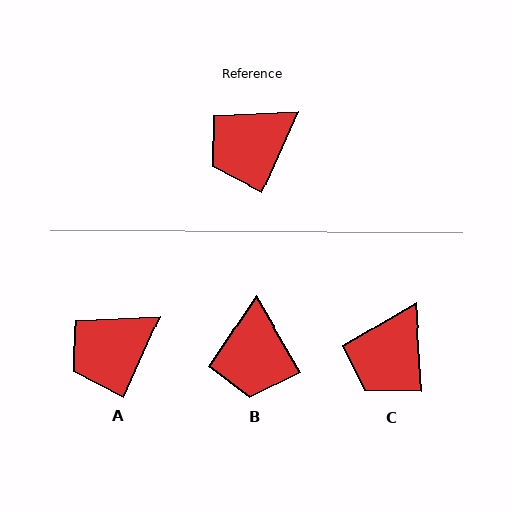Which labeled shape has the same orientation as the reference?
A.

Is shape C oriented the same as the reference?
No, it is off by about 28 degrees.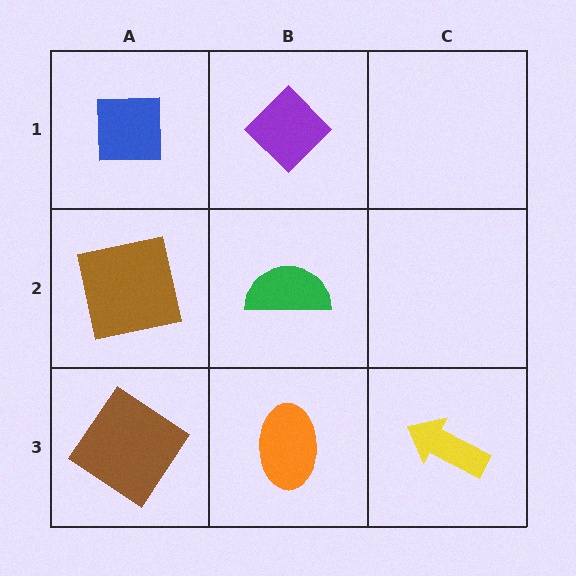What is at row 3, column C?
A yellow arrow.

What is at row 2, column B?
A green semicircle.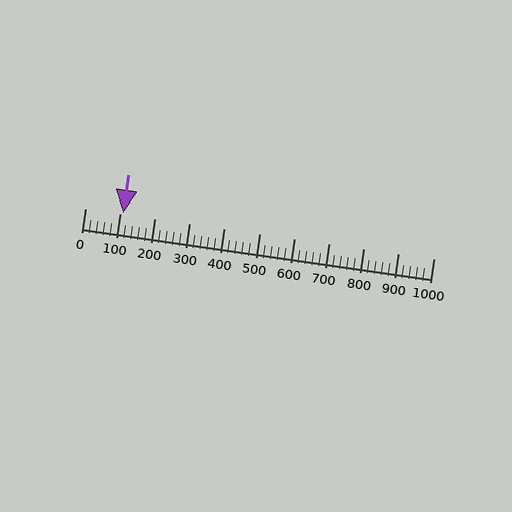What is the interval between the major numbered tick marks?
The major tick marks are spaced 100 units apart.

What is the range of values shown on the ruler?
The ruler shows values from 0 to 1000.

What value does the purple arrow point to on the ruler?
The purple arrow points to approximately 111.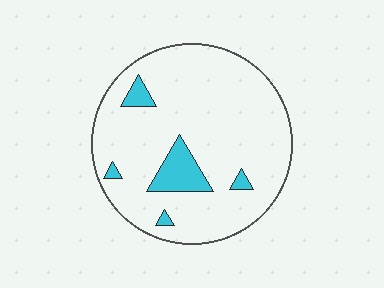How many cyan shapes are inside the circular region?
5.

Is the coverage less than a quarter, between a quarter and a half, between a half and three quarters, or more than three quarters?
Less than a quarter.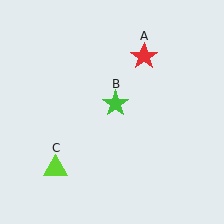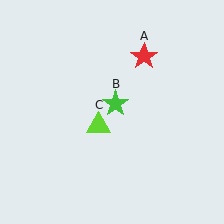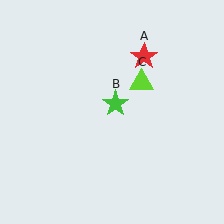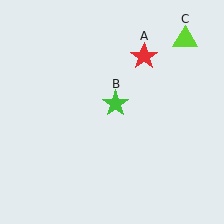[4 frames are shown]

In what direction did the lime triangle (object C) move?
The lime triangle (object C) moved up and to the right.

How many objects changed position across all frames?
1 object changed position: lime triangle (object C).